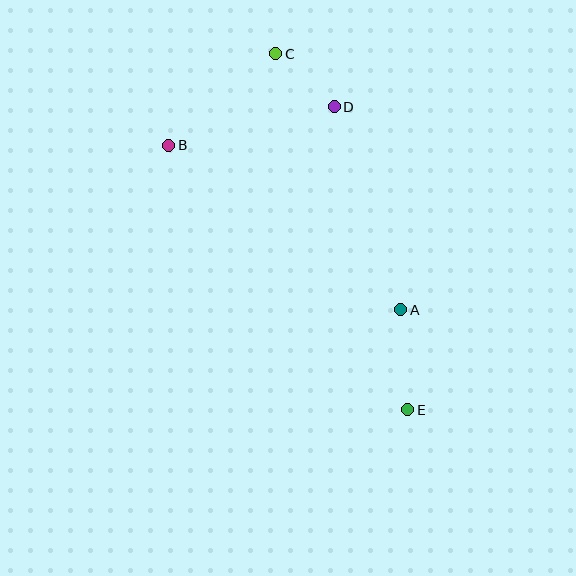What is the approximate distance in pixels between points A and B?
The distance between A and B is approximately 285 pixels.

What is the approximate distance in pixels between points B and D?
The distance between B and D is approximately 170 pixels.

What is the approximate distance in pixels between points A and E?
The distance between A and E is approximately 100 pixels.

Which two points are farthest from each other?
Points C and E are farthest from each other.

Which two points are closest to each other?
Points C and D are closest to each other.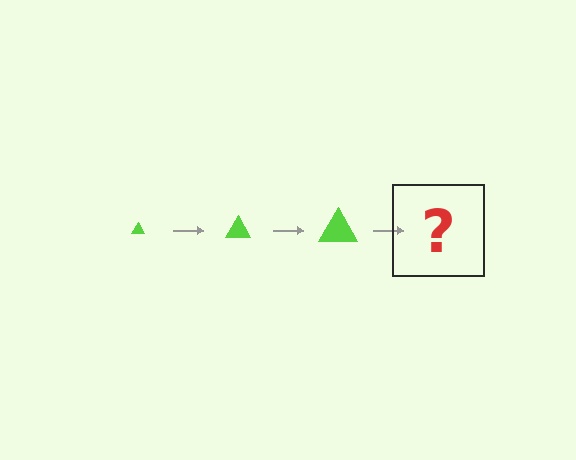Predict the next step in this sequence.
The next step is a lime triangle, larger than the previous one.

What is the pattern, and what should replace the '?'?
The pattern is that the triangle gets progressively larger each step. The '?' should be a lime triangle, larger than the previous one.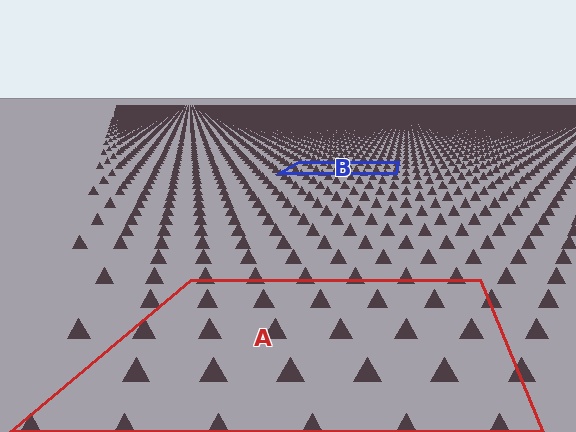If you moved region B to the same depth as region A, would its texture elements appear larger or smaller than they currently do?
They would appear larger. At a closer depth, the same texture elements are projected at a bigger on-screen size.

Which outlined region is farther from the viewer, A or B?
Region B is farther from the viewer — the texture elements inside it appear smaller and more densely packed.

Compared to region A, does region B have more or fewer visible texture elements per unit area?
Region B has more texture elements per unit area — they are packed more densely because it is farther away.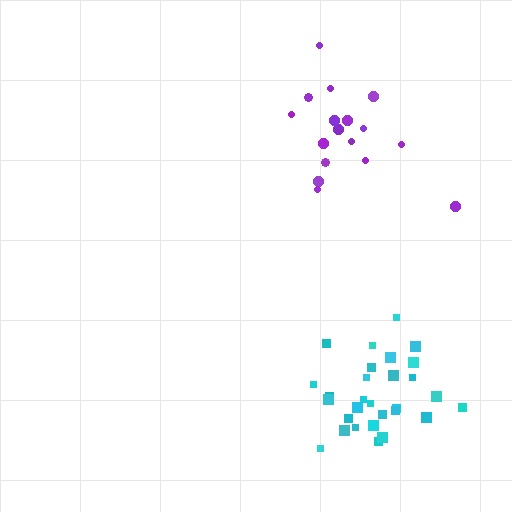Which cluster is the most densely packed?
Cyan.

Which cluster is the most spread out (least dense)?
Purple.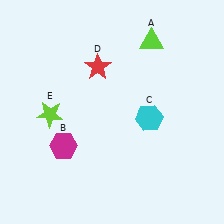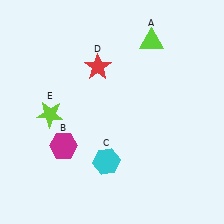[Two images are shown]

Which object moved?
The cyan hexagon (C) moved down.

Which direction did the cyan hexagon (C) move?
The cyan hexagon (C) moved down.